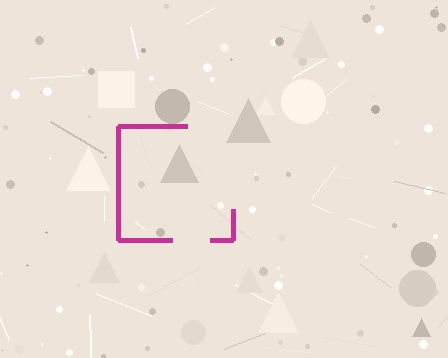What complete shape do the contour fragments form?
The contour fragments form a square.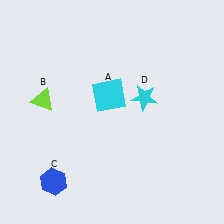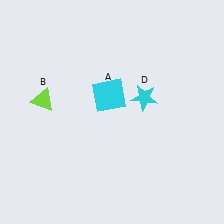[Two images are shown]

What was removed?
The blue hexagon (C) was removed in Image 2.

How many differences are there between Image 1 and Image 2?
There is 1 difference between the two images.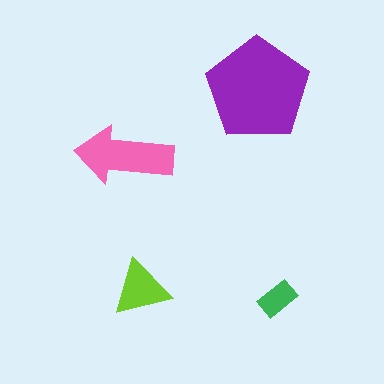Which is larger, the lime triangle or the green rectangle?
The lime triangle.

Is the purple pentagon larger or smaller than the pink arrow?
Larger.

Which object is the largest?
The purple pentagon.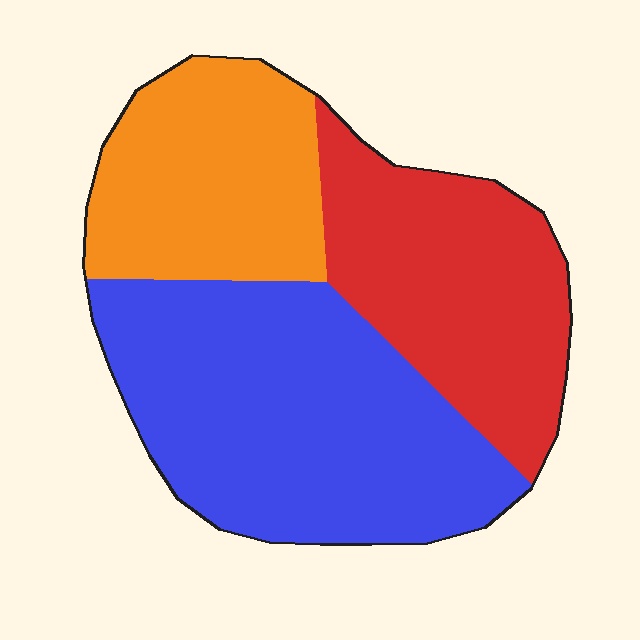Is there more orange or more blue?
Blue.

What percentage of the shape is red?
Red covers about 30% of the shape.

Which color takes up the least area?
Orange, at roughly 25%.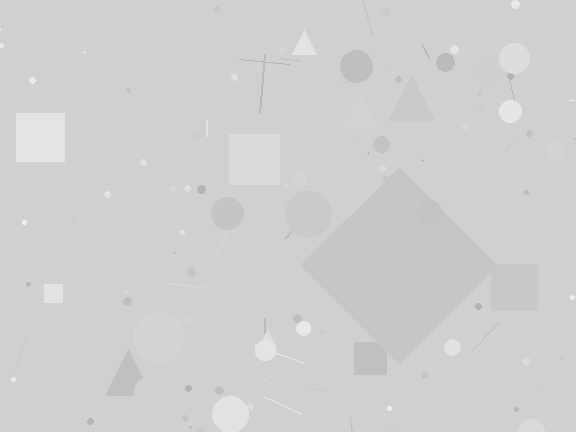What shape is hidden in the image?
A diamond is hidden in the image.